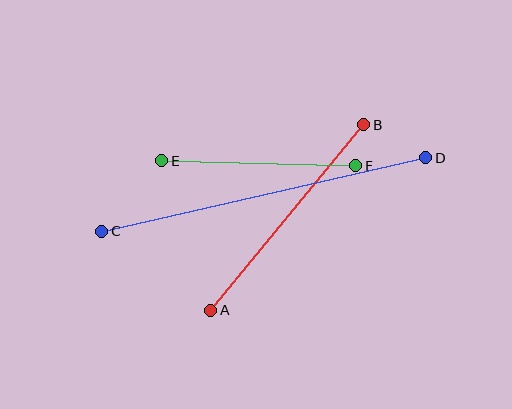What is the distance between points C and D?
The distance is approximately 333 pixels.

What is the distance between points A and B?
The distance is approximately 240 pixels.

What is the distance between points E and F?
The distance is approximately 194 pixels.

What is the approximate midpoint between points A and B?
The midpoint is at approximately (287, 218) pixels.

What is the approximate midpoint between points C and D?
The midpoint is at approximately (264, 194) pixels.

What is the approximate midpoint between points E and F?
The midpoint is at approximately (259, 163) pixels.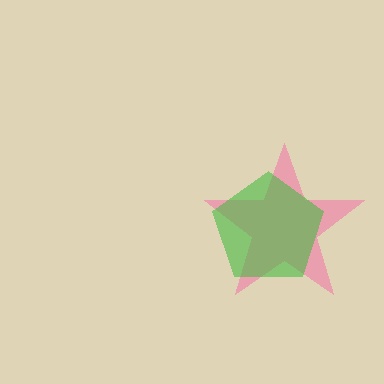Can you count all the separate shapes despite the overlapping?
Yes, there are 2 separate shapes.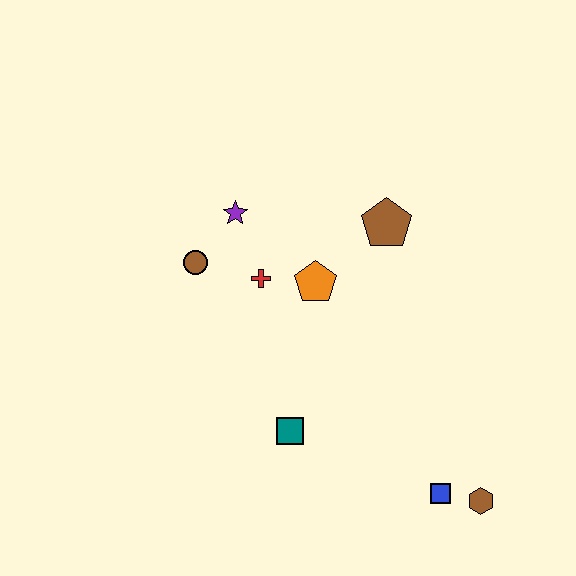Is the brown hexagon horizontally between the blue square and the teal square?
No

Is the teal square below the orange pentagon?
Yes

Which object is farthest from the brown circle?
The brown hexagon is farthest from the brown circle.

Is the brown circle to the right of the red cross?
No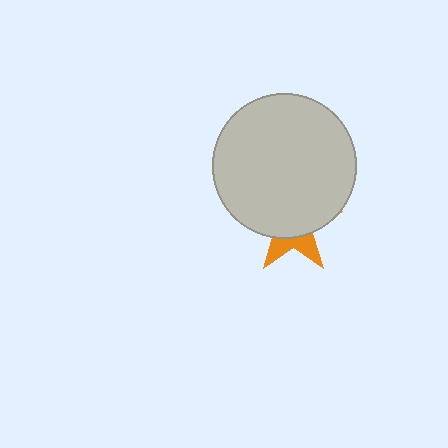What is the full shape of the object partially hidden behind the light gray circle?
The partially hidden object is an orange star.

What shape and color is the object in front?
The object in front is a light gray circle.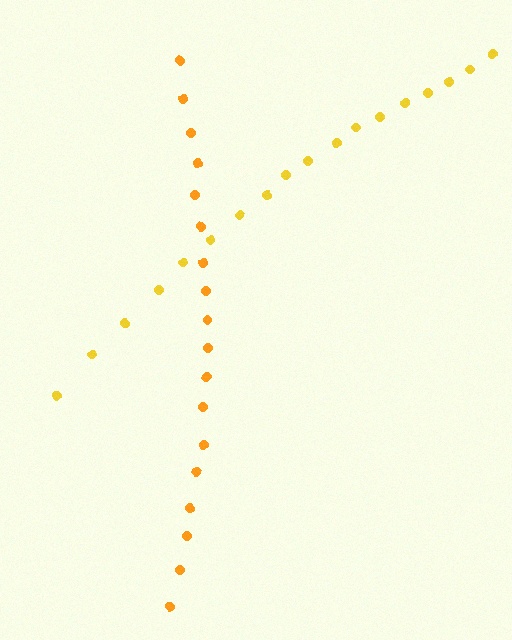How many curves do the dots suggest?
There are 2 distinct paths.